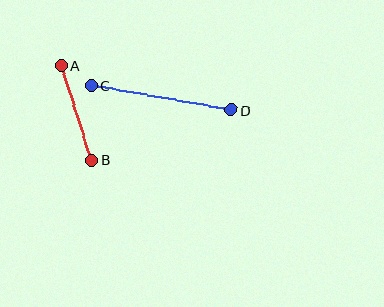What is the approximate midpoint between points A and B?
The midpoint is at approximately (76, 113) pixels.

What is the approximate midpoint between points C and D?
The midpoint is at approximately (161, 98) pixels.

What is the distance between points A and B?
The distance is approximately 99 pixels.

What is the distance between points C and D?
The distance is approximately 142 pixels.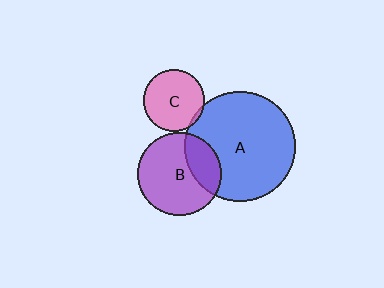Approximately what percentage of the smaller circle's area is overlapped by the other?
Approximately 5%.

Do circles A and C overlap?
Yes.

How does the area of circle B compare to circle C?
Approximately 1.8 times.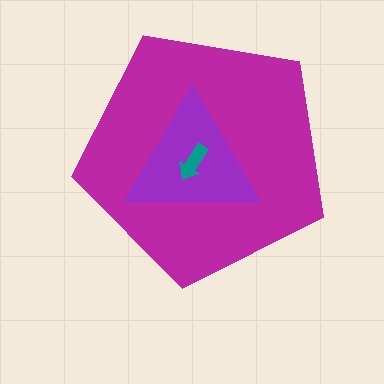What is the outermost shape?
The magenta pentagon.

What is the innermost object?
The teal arrow.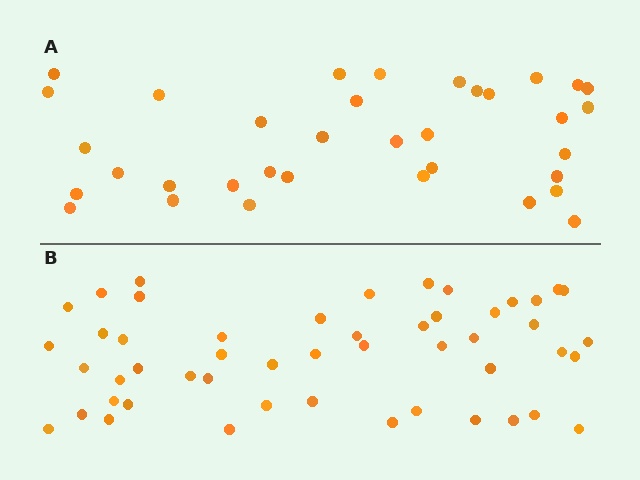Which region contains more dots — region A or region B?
Region B (the bottom region) has more dots.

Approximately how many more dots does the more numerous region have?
Region B has approximately 15 more dots than region A.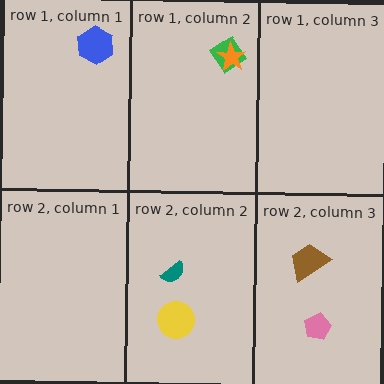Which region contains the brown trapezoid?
The row 2, column 3 region.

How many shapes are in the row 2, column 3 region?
2.